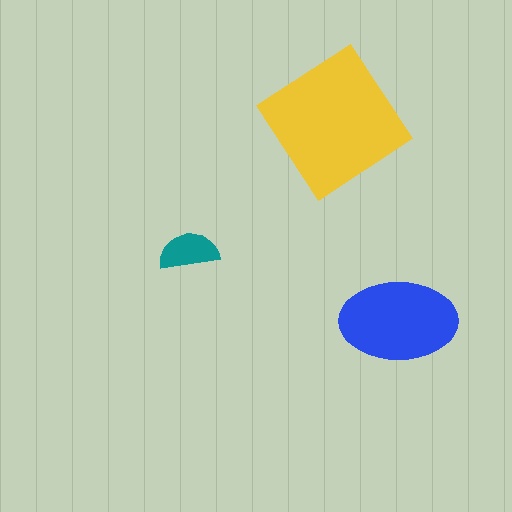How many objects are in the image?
There are 3 objects in the image.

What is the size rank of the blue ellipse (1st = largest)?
2nd.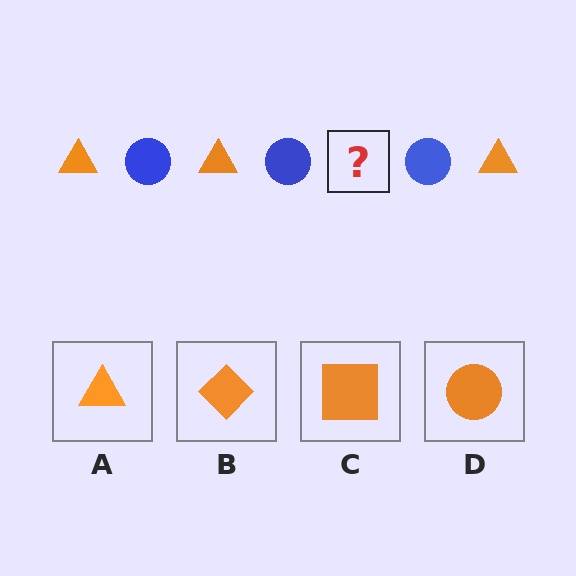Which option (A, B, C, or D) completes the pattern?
A.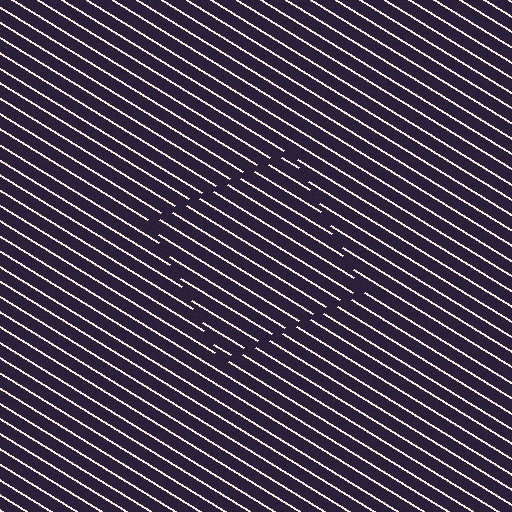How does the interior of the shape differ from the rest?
The interior of the shape contains the same grating, shifted by half a period — the contour is defined by the phase discontinuity where line-ends from the inner and outer gratings abut.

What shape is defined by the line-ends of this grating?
An illusory square. The interior of the shape contains the same grating, shifted by half a period — the contour is defined by the phase discontinuity where line-ends from the inner and outer gratings abut.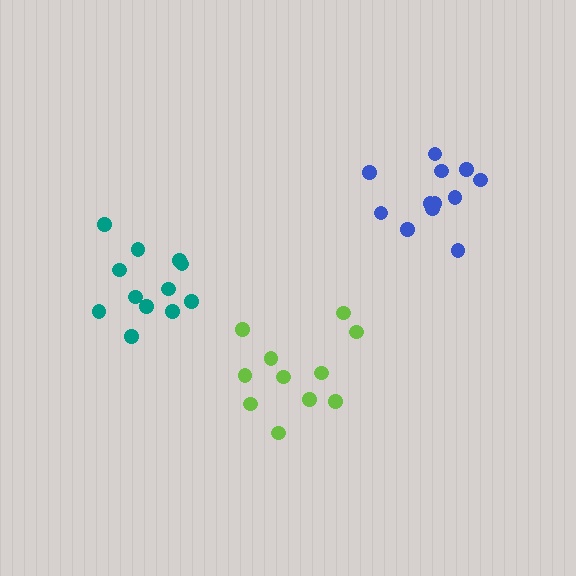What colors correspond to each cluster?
The clusters are colored: teal, lime, blue.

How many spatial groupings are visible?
There are 3 spatial groupings.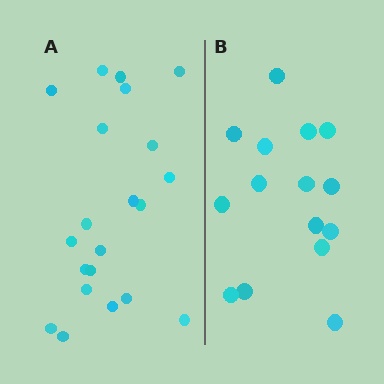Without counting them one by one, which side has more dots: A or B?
Region A (the left region) has more dots.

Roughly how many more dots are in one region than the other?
Region A has about 6 more dots than region B.